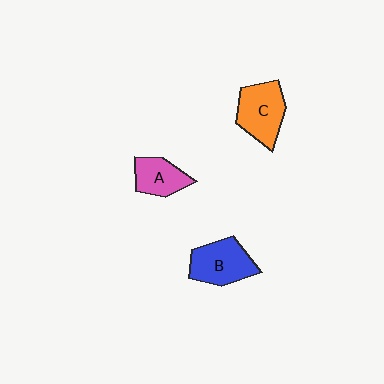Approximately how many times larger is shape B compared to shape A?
Approximately 1.4 times.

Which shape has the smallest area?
Shape A (pink).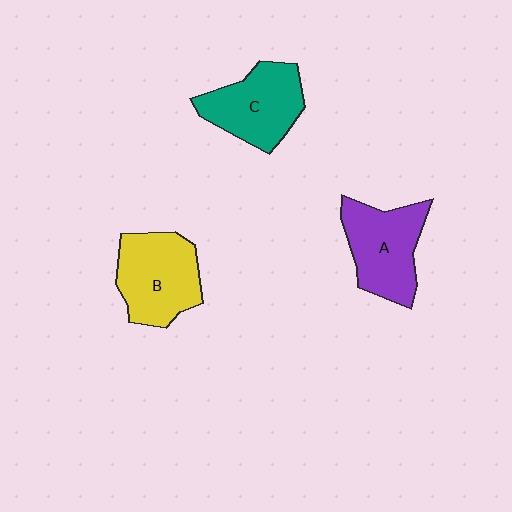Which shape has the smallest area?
Shape C (teal).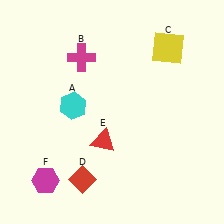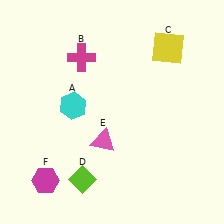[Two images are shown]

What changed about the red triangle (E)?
In Image 1, E is red. In Image 2, it changed to pink.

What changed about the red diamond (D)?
In Image 1, D is red. In Image 2, it changed to lime.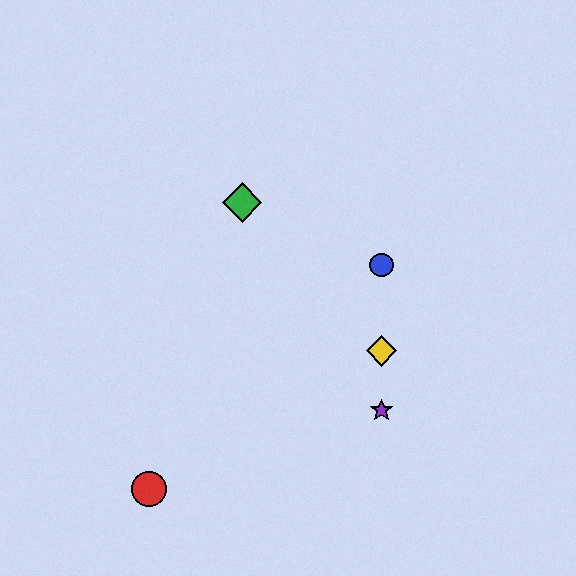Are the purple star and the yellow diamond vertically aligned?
Yes, both are at x≈382.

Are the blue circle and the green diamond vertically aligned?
No, the blue circle is at x≈382 and the green diamond is at x≈242.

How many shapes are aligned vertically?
3 shapes (the blue circle, the yellow diamond, the purple star) are aligned vertically.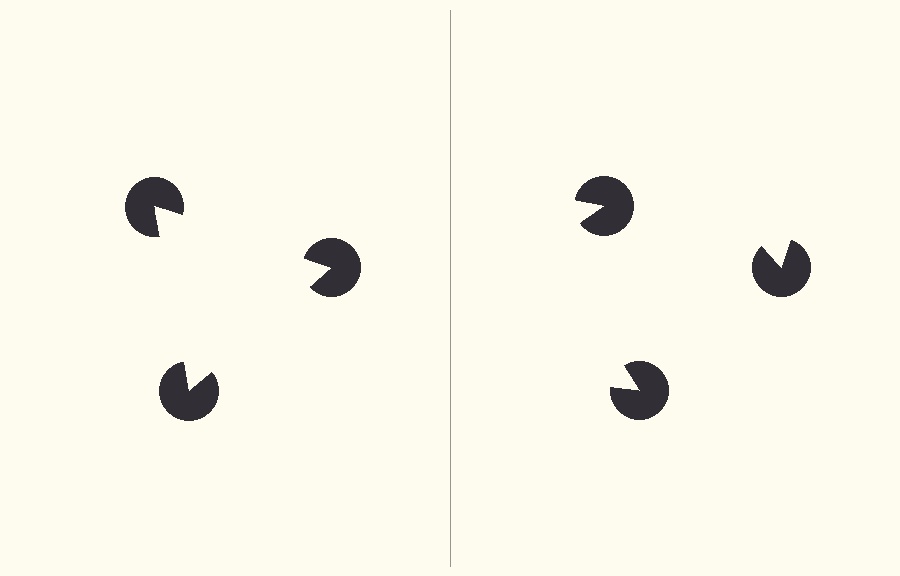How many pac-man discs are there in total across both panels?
6 — 3 on each side.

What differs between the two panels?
The pac-man discs are positioned identically on both sides; only the wedge orientations differ. On the left they align to a triangle; on the right they are misaligned.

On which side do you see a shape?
An illusory triangle appears on the left side. On the right side the wedge cuts are rotated, so no coherent shape forms.